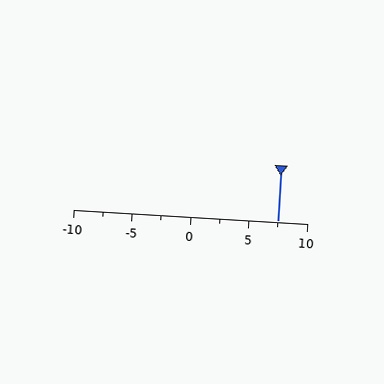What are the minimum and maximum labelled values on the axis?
The axis runs from -10 to 10.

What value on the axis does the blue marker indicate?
The marker indicates approximately 7.5.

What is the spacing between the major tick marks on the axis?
The major ticks are spaced 5 apart.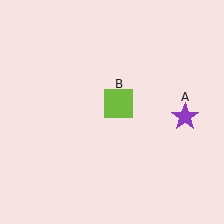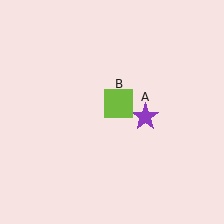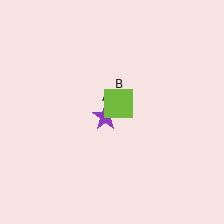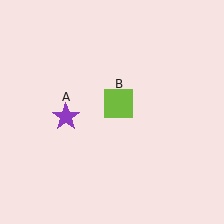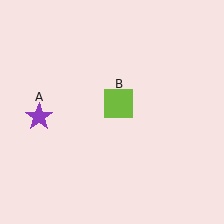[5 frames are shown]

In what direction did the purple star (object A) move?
The purple star (object A) moved left.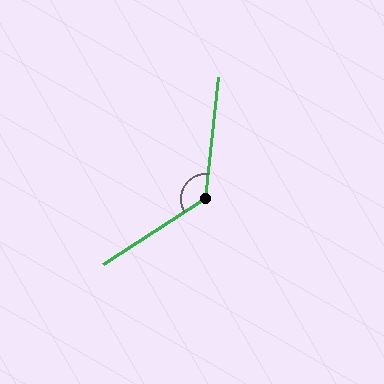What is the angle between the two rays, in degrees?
Approximately 129 degrees.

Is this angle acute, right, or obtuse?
It is obtuse.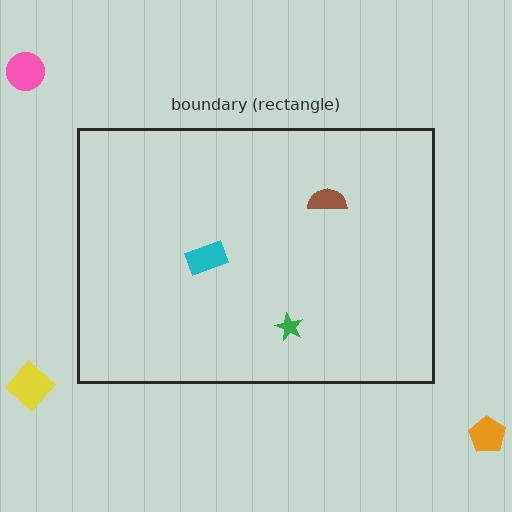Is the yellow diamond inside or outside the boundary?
Outside.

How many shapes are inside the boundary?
3 inside, 3 outside.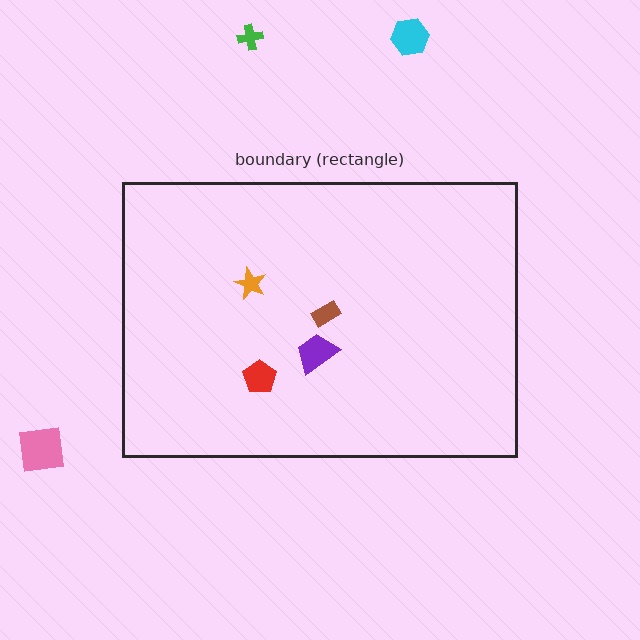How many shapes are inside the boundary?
4 inside, 3 outside.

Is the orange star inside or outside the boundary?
Inside.